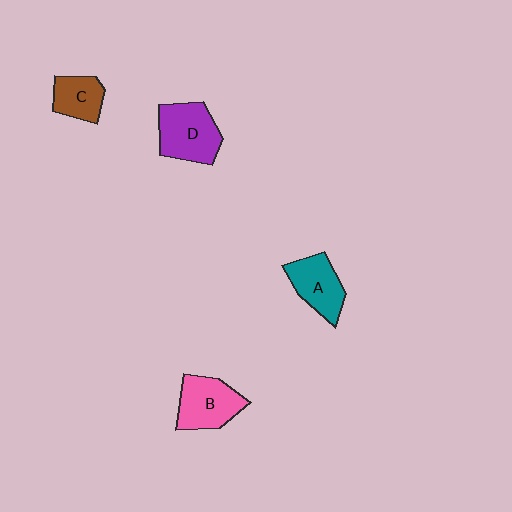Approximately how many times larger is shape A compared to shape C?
Approximately 1.3 times.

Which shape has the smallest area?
Shape C (brown).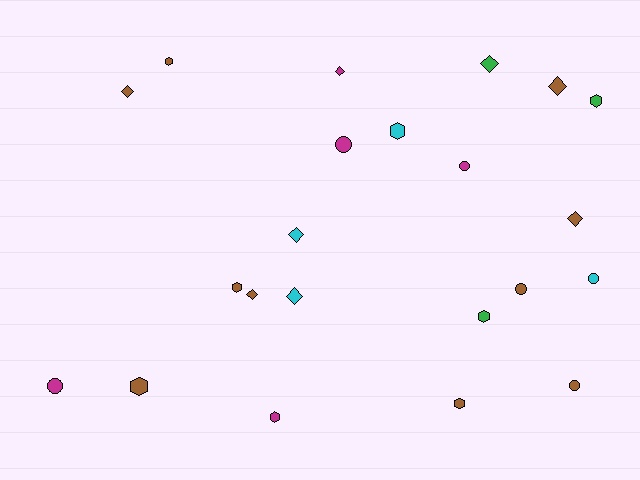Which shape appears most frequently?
Diamond, with 8 objects.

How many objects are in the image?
There are 22 objects.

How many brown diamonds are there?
There are 4 brown diamonds.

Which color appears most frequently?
Brown, with 10 objects.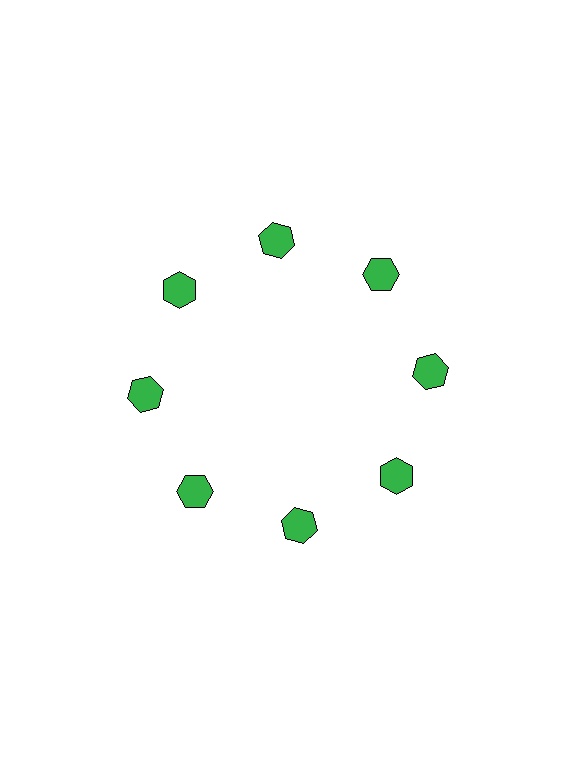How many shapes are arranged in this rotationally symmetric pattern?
There are 8 shapes, arranged in 8 groups of 1.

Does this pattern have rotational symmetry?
Yes, this pattern has 8-fold rotational symmetry. It looks the same after rotating 45 degrees around the center.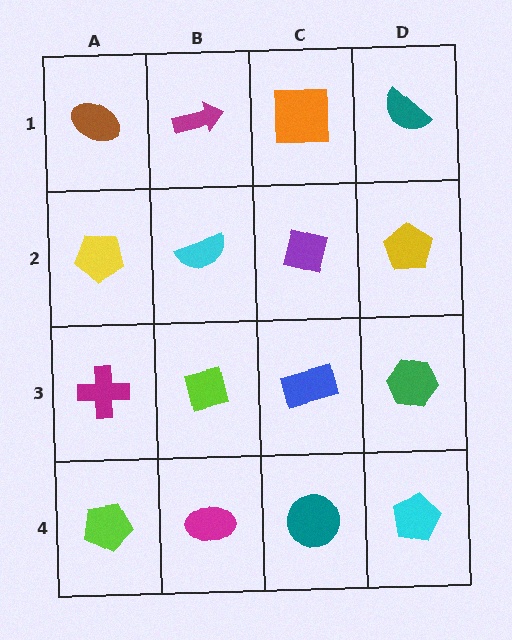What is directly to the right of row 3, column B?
A blue rectangle.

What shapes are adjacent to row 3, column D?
A yellow pentagon (row 2, column D), a cyan pentagon (row 4, column D), a blue rectangle (row 3, column C).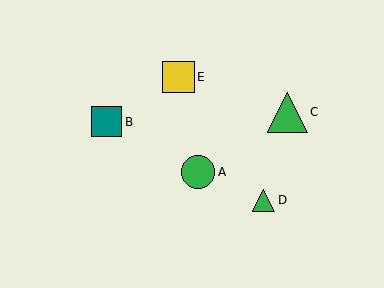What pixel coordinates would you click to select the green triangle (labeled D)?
Click at (263, 200) to select the green triangle D.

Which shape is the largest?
The green triangle (labeled C) is the largest.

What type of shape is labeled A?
Shape A is a green circle.